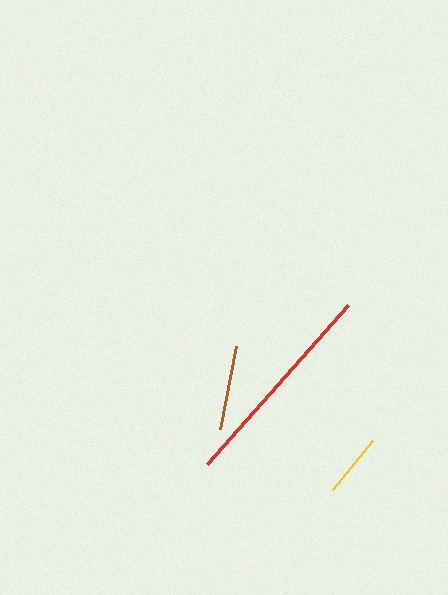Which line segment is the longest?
The red line is the longest at approximately 212 pixels.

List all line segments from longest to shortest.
From longest to shortest: red, brown, yellow.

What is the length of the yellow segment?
The yellow segment is approximately 63 pixels long.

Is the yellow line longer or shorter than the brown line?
The brown line is longer than the yellow line.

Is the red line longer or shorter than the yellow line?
The red line is longer than the yellow line.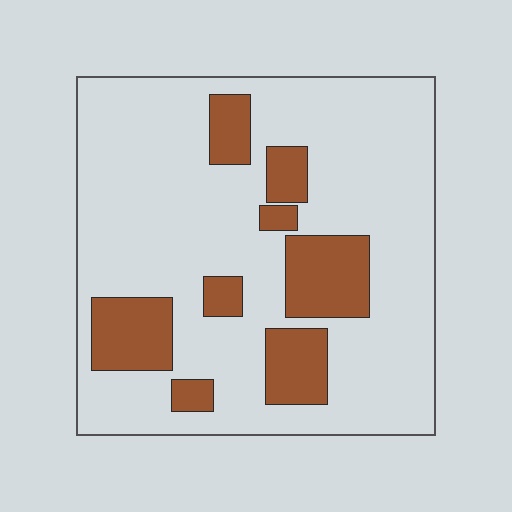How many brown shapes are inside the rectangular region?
8.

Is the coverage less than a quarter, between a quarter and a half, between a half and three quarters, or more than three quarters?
Less than a quarter.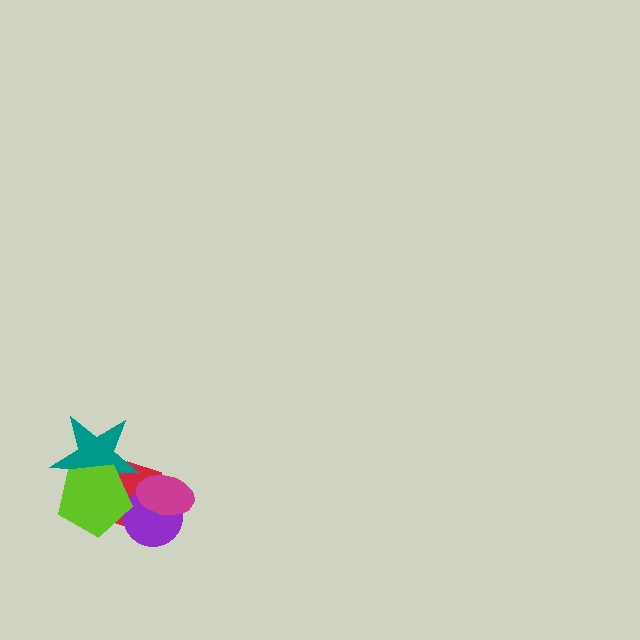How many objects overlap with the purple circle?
3 objects overlap with the purple circle.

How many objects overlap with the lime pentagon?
3 objects overlap with the lime pentagon.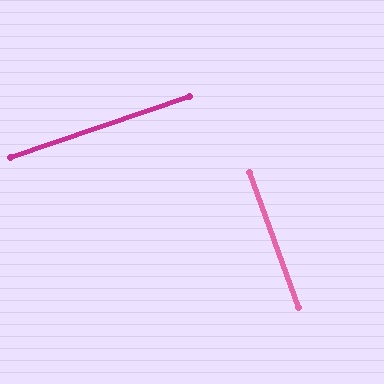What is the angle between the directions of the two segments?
Approximately 89 degrees.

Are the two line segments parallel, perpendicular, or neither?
Perpendicular — they meet at approximately 89°.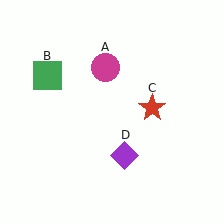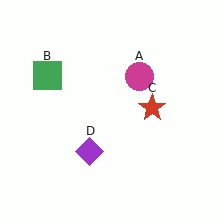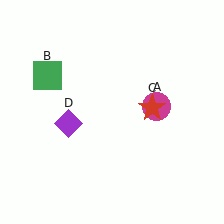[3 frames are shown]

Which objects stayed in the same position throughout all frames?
Green square (object B) and red star (object C) remained stationary.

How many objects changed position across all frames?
2 objects changed position: magenta circle (object A), purple diamond (object D).